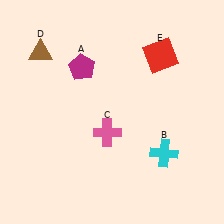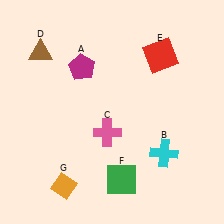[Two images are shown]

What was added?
A green square (F), an orange diamond (G) were added in Image 2.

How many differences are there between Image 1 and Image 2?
There are 2 differences between the two images.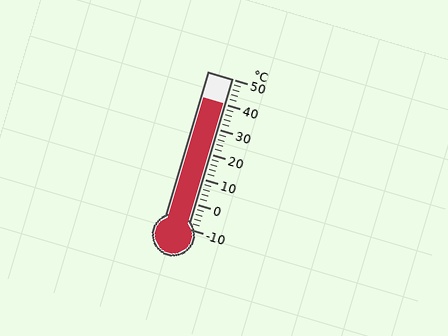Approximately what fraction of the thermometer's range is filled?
The thermometer is filled to approximately 85% of its range.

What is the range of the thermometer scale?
The thermometer scale ranges from -10°C to 50°C.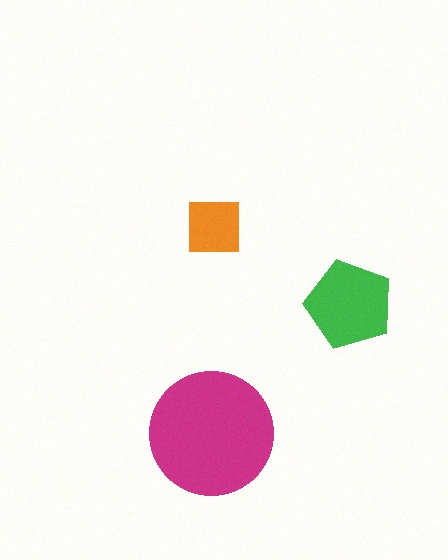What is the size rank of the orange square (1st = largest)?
3rd.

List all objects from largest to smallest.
The magenta circle, the green pentagon, the orange square.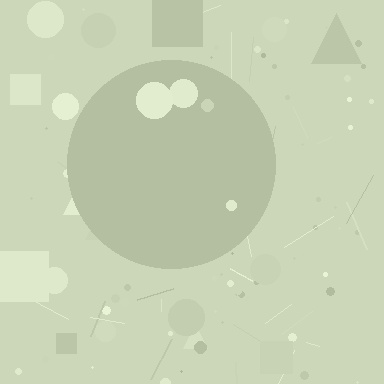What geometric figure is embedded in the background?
A circle is embedded in the background.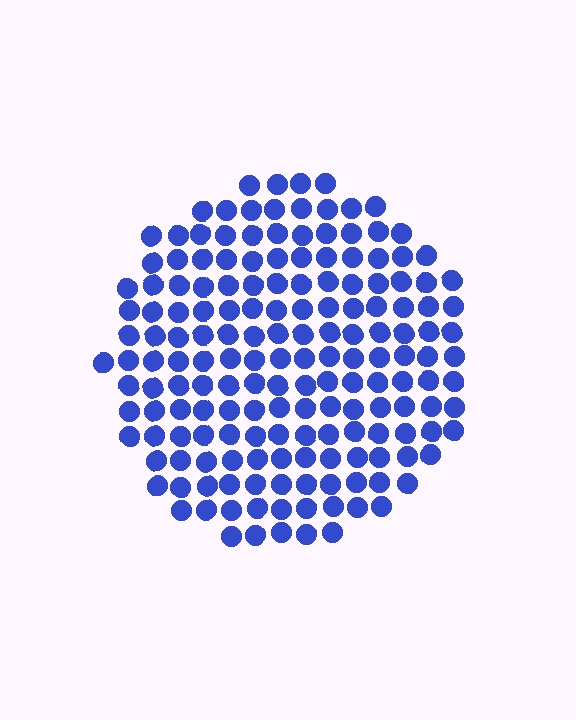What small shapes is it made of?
It is made of small circles.